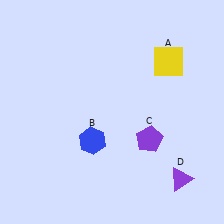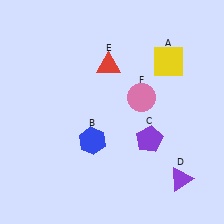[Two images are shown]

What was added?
A red triangle (E), a pink circle (F) were added in Image 2.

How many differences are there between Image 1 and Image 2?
There are 2 differences between the two images.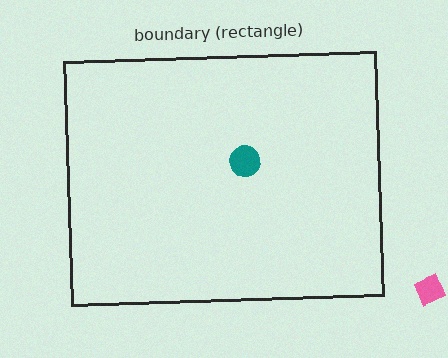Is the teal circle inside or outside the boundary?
Inside.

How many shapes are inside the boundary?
1 inside, 1 outside.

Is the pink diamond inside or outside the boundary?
Outside.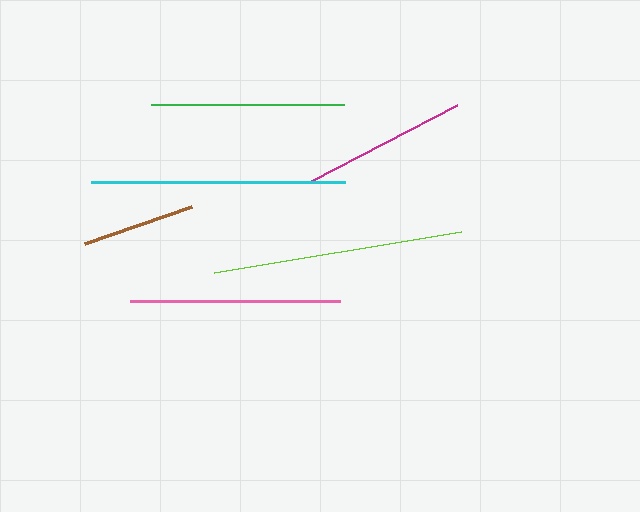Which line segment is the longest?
The cyan line is the longest at approximately 254 pixels.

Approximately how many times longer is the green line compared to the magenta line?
The green line is approximately 1.2 times the length of the magenta line.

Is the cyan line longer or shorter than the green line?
The cyan line is longer than the green line.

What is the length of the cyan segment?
The cyan segment is approximately 254 pixels long.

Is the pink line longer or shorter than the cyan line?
The cyan line is longer than the pink line.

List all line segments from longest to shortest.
From longest to shortest: cyan, lime, pink, green, magenta, brown.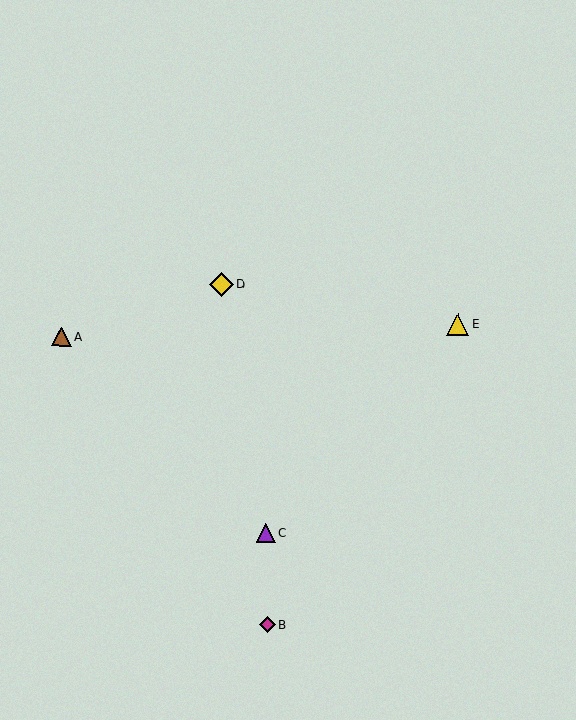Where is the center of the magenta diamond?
The center of the magenta diamond is at (268, 624).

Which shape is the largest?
The yellow diamond (labeled D) is the largest.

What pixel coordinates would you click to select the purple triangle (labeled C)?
Click at (266, 533) to select the purple triangle C.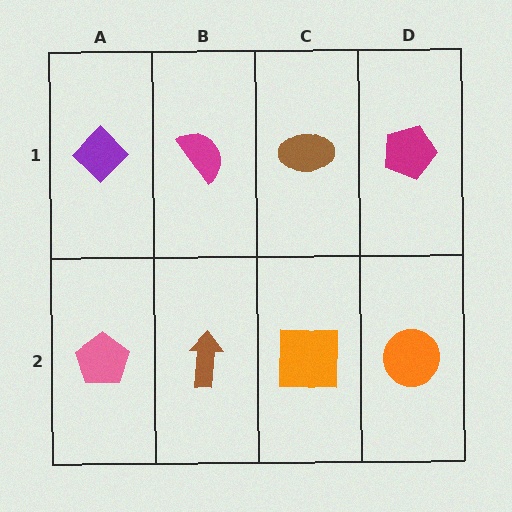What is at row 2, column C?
An orange square.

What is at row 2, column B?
A brown arrow.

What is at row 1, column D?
A magenta pentagon.